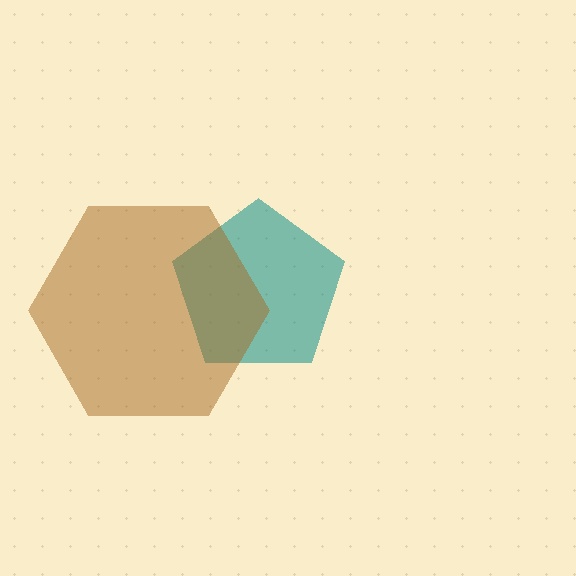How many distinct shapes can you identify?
There are 2 distinct shapes: a teal pentagon, a brown hexagon.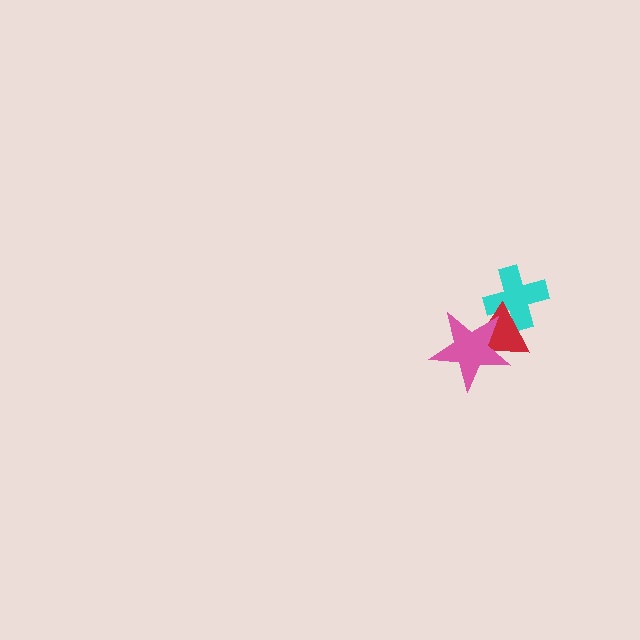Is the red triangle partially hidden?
Yes, it is partially covered by another shape.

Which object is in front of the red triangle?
The pink star is in front of the red triangle.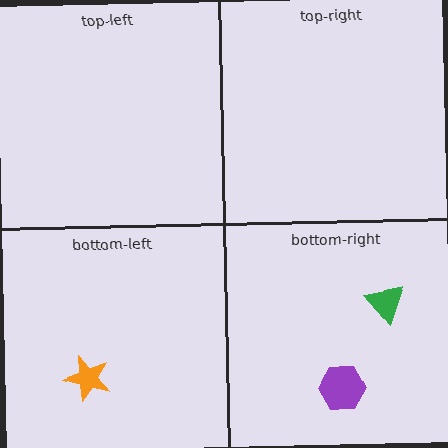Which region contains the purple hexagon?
The bottom-right region.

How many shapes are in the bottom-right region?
2.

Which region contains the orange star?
The bottom-left region.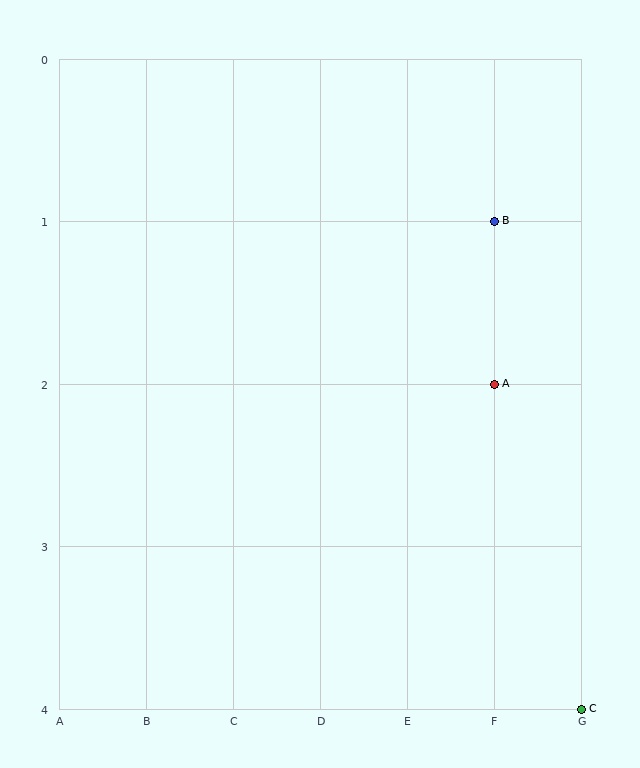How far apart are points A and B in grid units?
Points A and B are 1 row apart.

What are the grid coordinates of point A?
Point A is at grid coordinates (F, 2).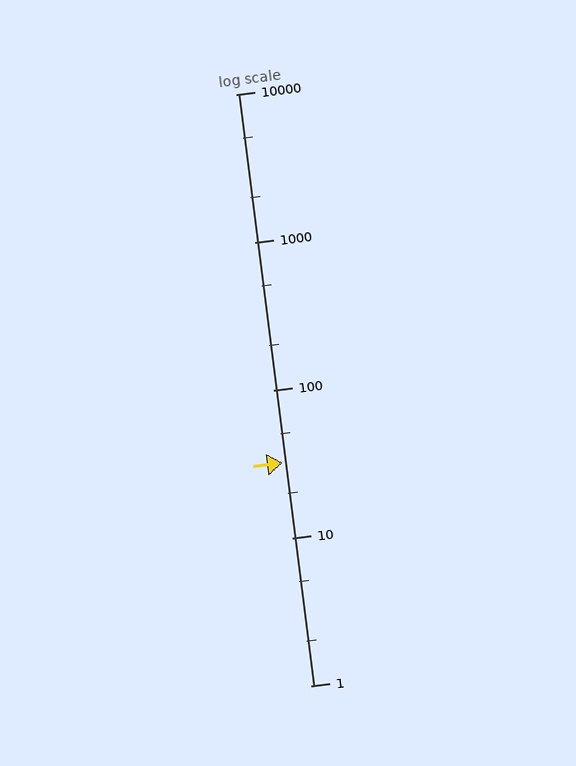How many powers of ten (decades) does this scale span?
The scale spans 4 decades, from 1 to 10000.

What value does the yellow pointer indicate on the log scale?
The pointer indicates approximately 32.